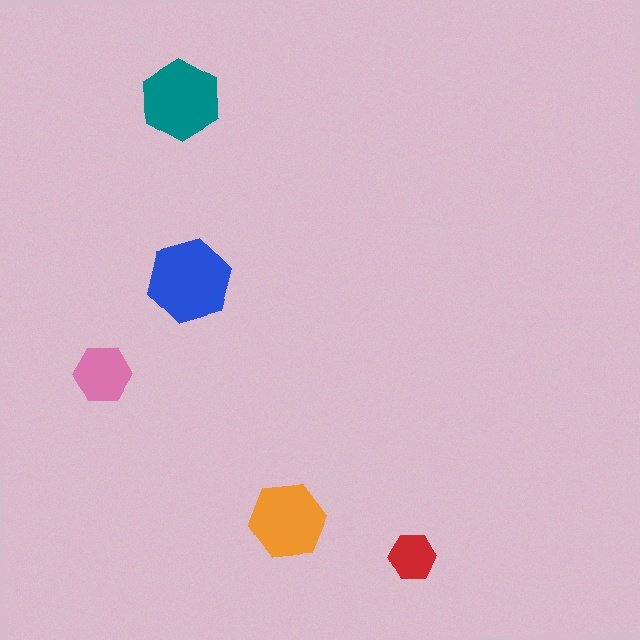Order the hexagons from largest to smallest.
the blue one, the teal one, the orange one, the pink one, the red one.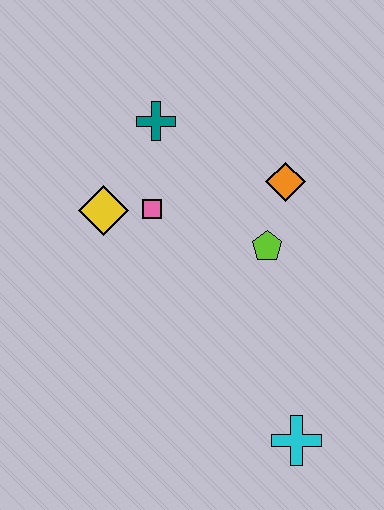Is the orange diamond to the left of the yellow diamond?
No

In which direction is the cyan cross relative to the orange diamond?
The cyan cross is below the orange diamond.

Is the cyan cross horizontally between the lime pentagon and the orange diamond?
No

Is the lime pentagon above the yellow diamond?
No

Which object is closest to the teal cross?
The pink square is closest to the teal cross.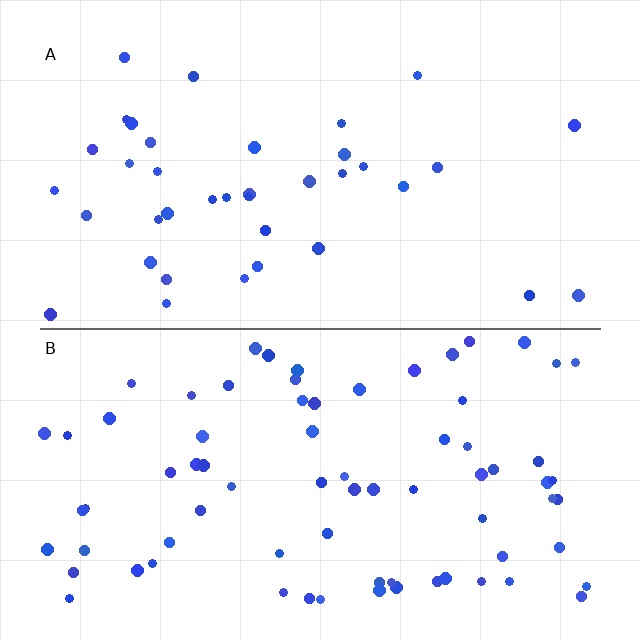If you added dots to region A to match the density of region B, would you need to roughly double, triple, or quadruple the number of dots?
Approximately double.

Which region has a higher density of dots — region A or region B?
B (the bottom).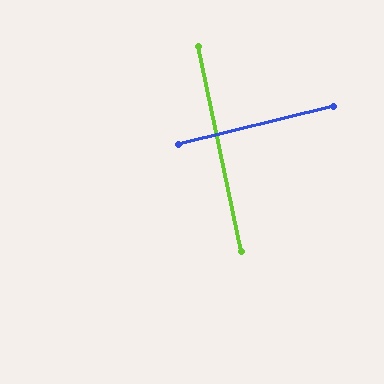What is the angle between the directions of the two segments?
Approximately 88 degrees.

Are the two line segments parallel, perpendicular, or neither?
Perpendicular — they meet at approximately 88°.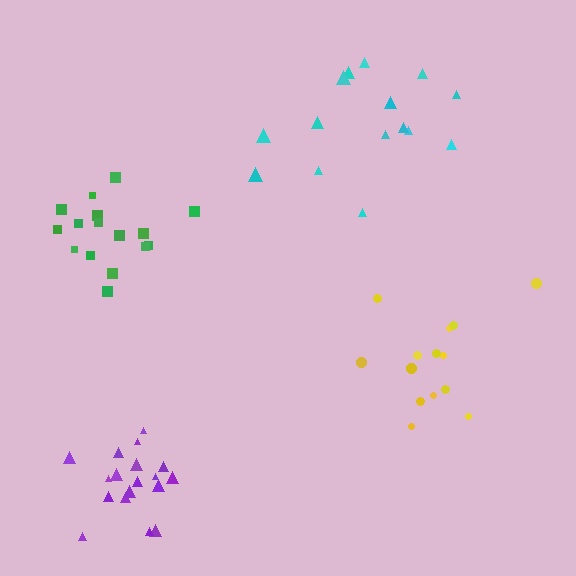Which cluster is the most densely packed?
Purple.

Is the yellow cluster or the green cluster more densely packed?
Green.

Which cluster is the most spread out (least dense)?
Cyan.